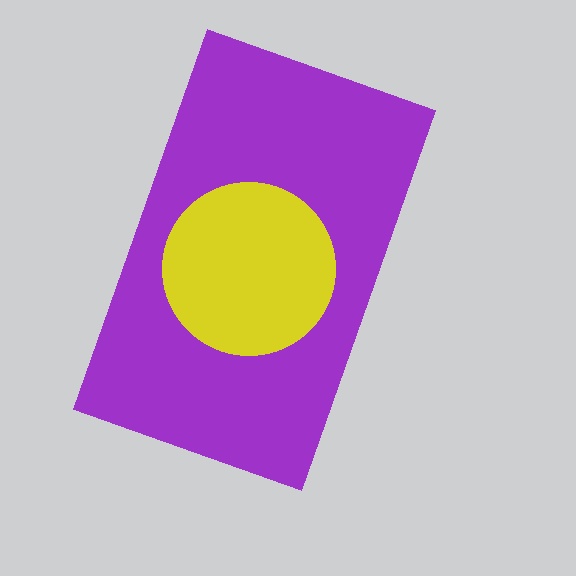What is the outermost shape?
The purple rectangle.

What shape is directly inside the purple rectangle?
The yellow circle.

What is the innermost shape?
The yellow circle.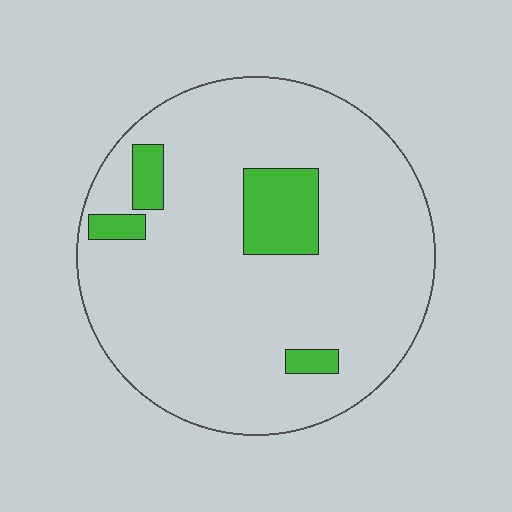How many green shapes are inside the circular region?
4.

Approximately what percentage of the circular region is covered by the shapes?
Approximately 10%.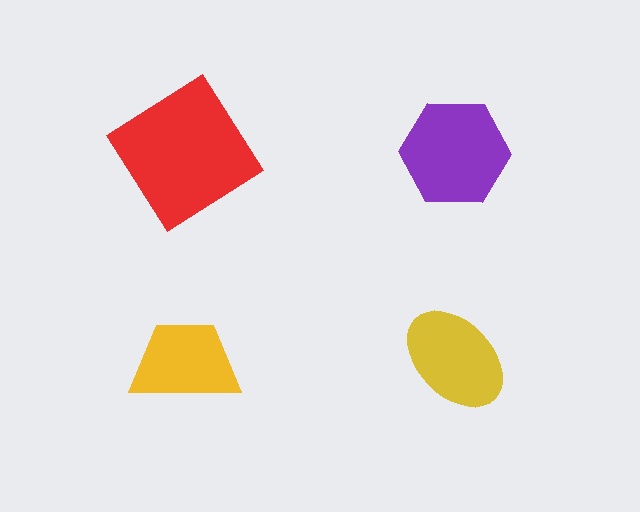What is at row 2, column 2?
A yellow ellipse.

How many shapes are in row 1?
2 shapes.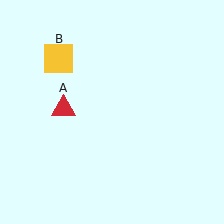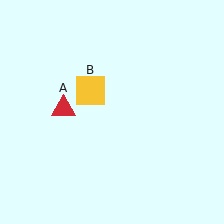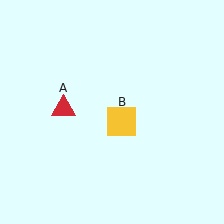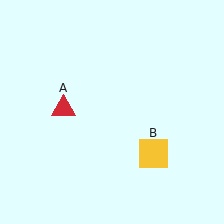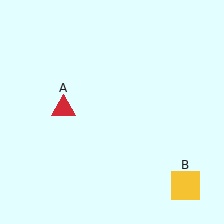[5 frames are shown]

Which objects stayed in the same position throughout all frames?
Red triangle (object A) remained stationary.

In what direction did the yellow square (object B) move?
The yellow square (object B) moved down and to the right.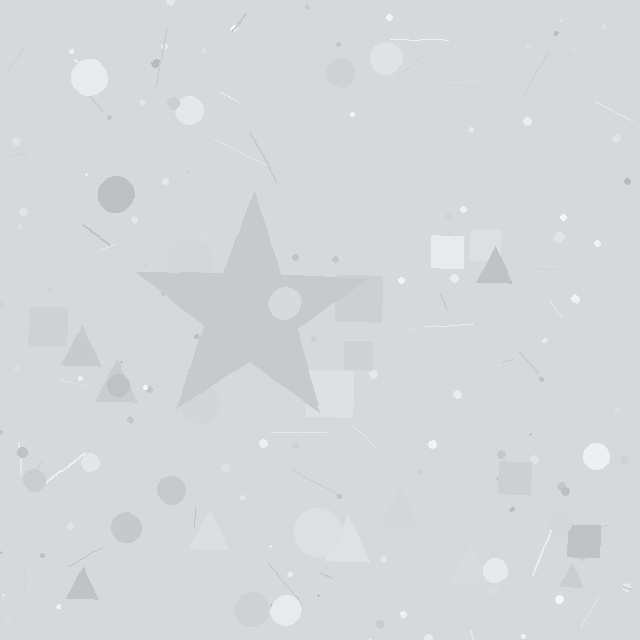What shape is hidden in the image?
A star is hidden in the image.